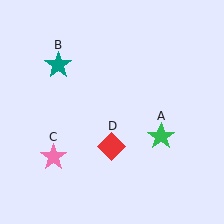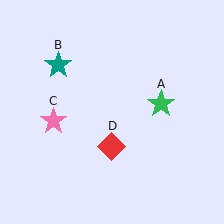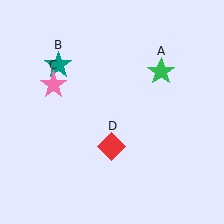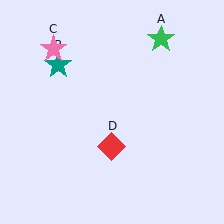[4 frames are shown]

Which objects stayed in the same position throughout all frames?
Teal star (object B) and red diamond (object D) remained stationary.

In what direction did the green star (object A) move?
The green star (object A) moved up.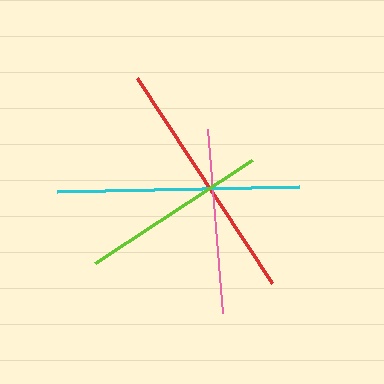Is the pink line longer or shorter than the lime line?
The lime line is longer than the pink line.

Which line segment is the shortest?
The pink line is the shortest at approximately 184 pixels.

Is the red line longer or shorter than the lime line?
The red line is longer than the lime line.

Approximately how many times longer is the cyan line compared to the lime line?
The cyan line is approximately 1.3 times the length of the lime line.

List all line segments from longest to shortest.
From longest to shortest: red, cyan, lime, pink.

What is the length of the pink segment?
The pink segment is approximately 184 pixels long.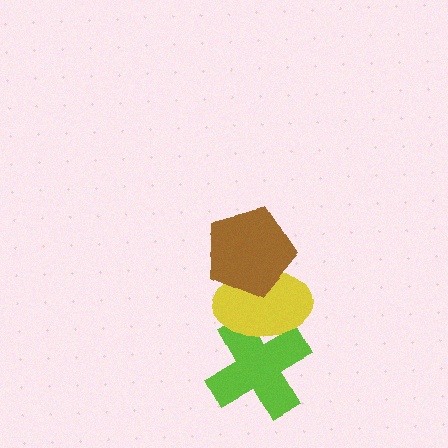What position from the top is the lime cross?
The lime cross is 3rd from the top.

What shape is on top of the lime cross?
The yellow ellipse is on top of the lime cross.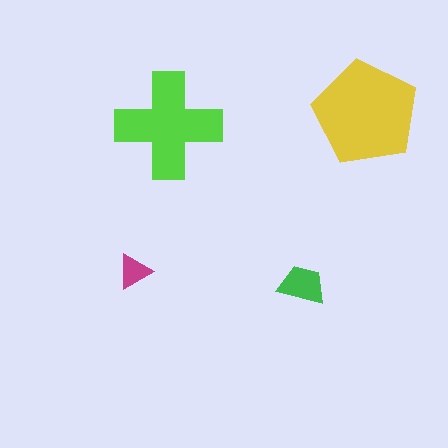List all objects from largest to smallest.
The yellow pentagon, the lime cross, the green trapezoid, the magenta triangle.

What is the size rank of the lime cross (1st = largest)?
2nd.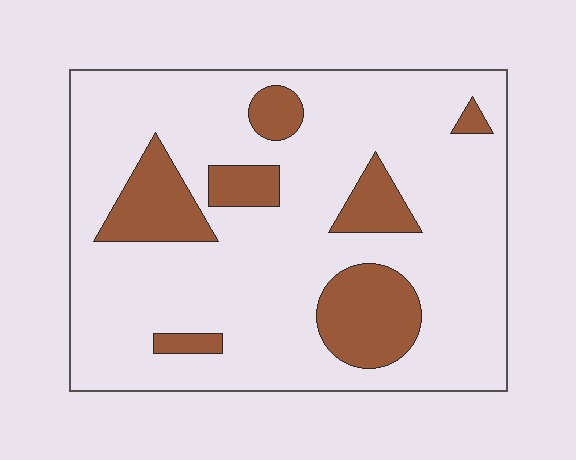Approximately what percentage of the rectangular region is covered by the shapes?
Approximately 20%.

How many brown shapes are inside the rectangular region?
7.